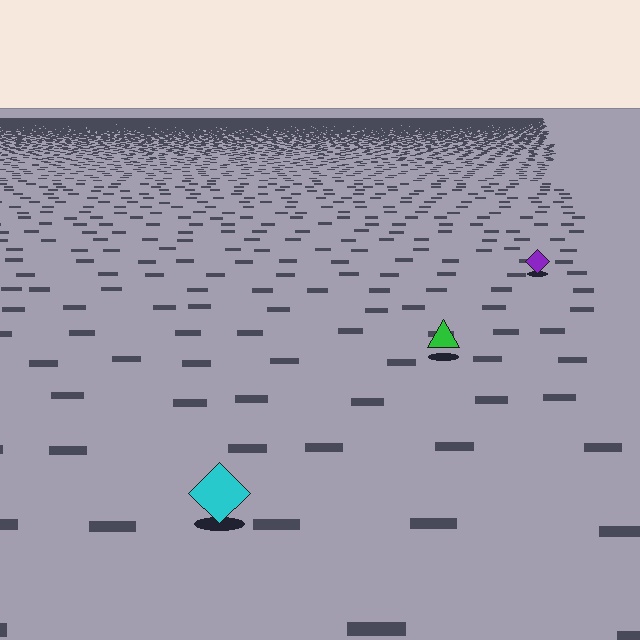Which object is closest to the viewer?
The cyan diamond is closest. The texture marks near it are larger and more spread out.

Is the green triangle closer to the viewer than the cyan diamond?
No. The cyan diamond is closer — you can tell from the texture gradient: the ground texture is coarser near it.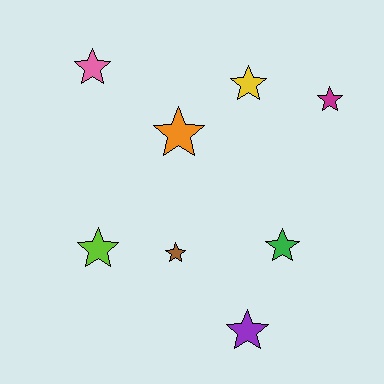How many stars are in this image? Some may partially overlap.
There are 8 stars.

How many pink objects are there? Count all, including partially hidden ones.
There is 1 pink object.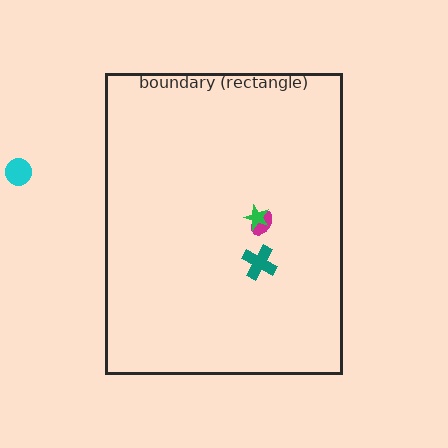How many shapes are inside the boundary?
3 inside, 1 outside.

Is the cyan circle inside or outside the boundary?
Outside.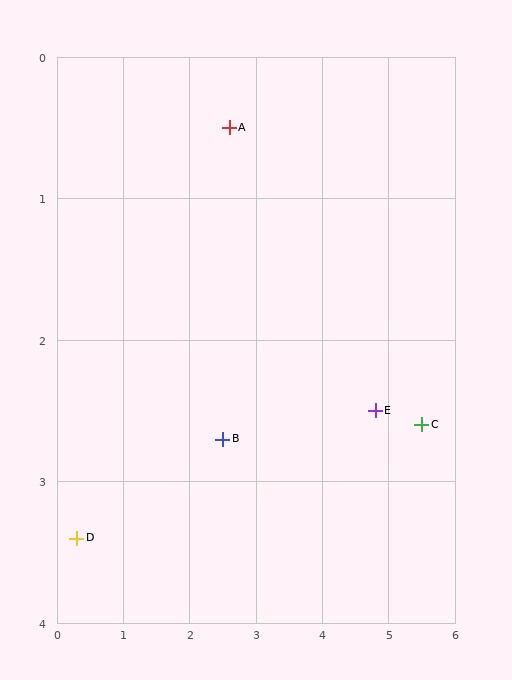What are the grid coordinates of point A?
Point A is at approximately (2.6, 0.5).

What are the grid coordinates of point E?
Point E is at approximately (4.8, 2.5).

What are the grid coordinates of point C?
Point C is at approximately (5.5, 2.6).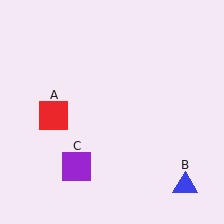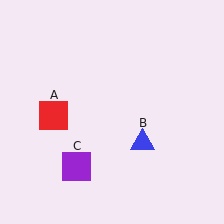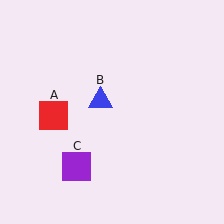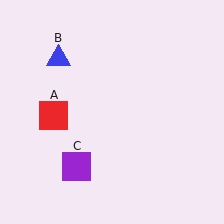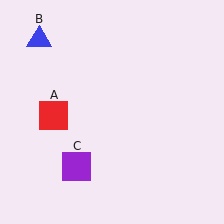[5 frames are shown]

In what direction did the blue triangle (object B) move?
The blue triangle (object B) moved up and to the left.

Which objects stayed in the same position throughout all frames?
Red square (object A) and purple square (object C) remained stationary.